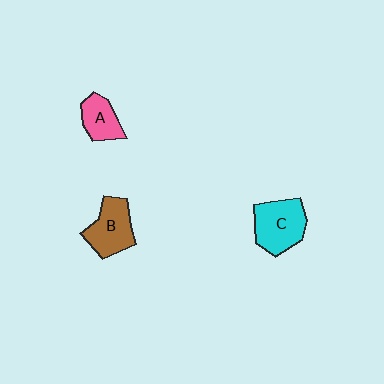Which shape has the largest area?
Shape C (cyan).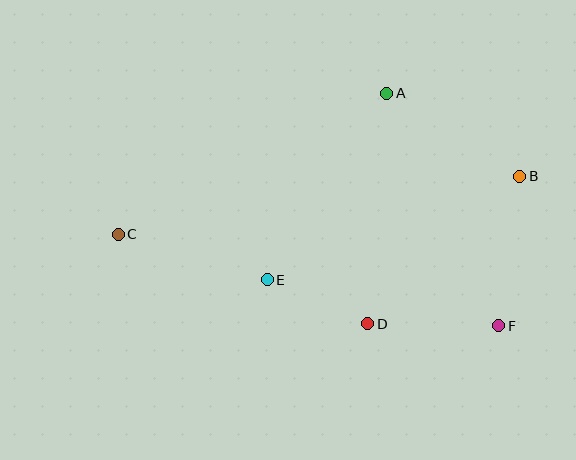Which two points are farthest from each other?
Points B and C are farthest from each other.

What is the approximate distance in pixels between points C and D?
The distance between C and D is approximately 265 pixels.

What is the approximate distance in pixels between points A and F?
The distance between A and F is approximately 258 pixels.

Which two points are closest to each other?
Points D and E are closest to each other.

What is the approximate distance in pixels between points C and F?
The distance between C and F is approximately 391 pixels.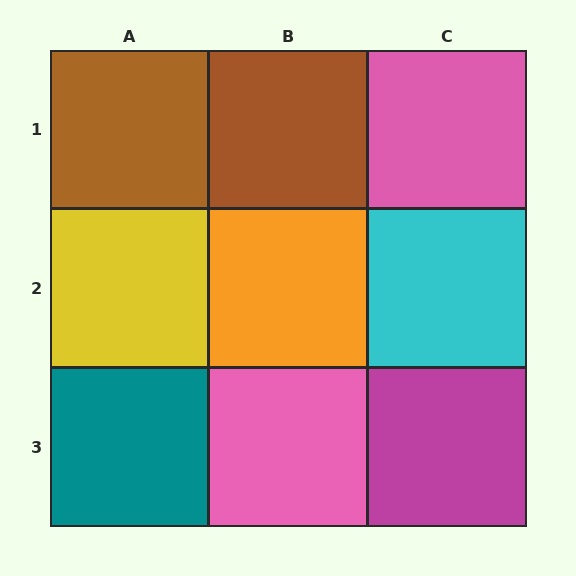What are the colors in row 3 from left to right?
Teal, pink, magenta.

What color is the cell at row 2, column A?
Yellow.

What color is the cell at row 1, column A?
Brown.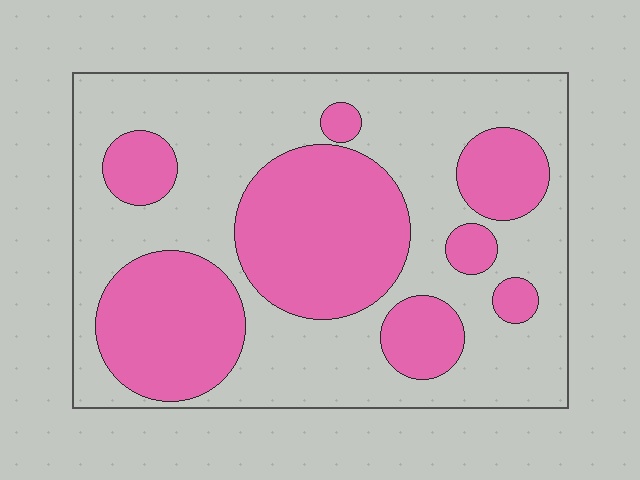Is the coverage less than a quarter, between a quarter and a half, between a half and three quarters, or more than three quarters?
Between a quarter and a half.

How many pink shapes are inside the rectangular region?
8.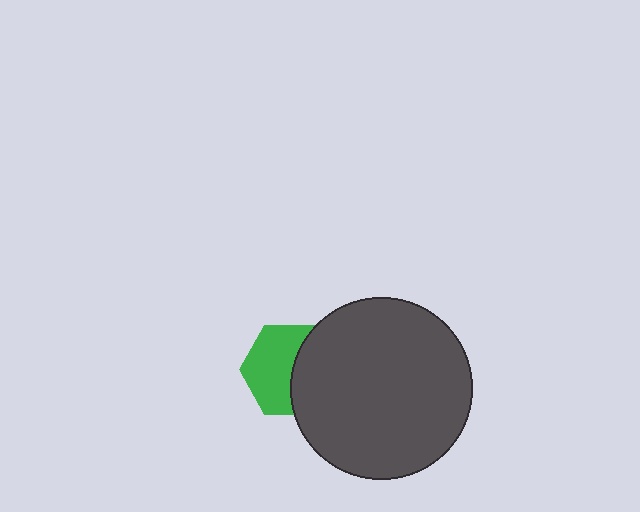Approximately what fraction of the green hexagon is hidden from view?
Roughly 43% of the green hexagon is hidden behind the dark gray circle.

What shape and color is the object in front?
The object in front is a dark gray circle.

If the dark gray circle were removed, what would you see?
You would see the complete green hexagon.